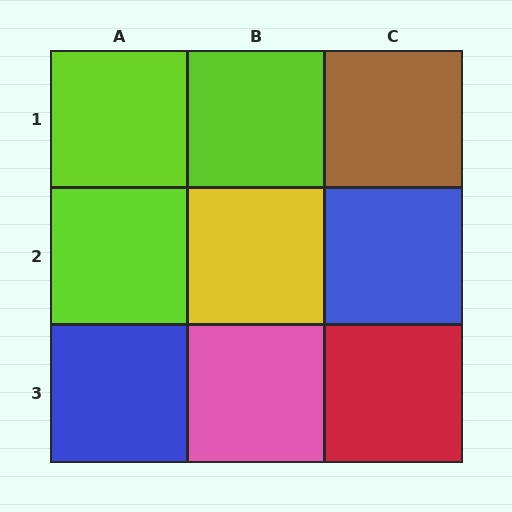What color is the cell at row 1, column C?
Brown.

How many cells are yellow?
1 cell is yellow.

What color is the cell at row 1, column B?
Lime.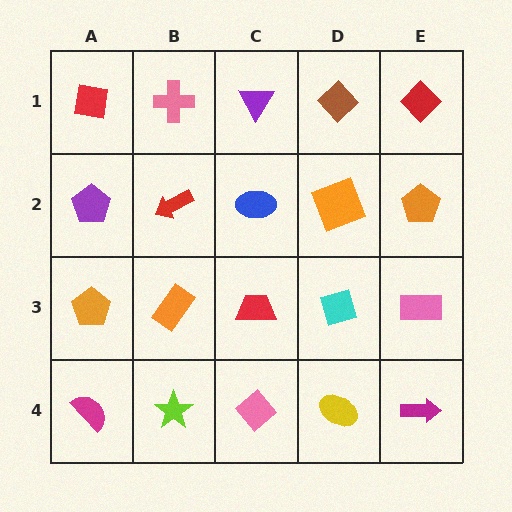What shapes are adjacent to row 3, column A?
A purple pentagon (row 2, column A), a magenta semicircle (row 4, column A), an orange rectangle (row 3, column B).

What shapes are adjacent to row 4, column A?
An orange pentagon (row 3, column A), a lime star (row 4, column B).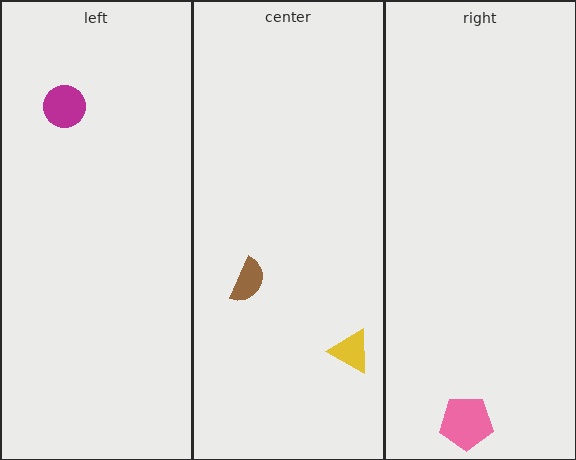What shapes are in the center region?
The yellow triangle, the brown semicircle.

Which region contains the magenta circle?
The left region.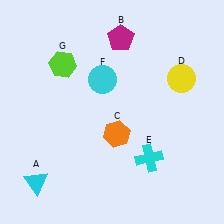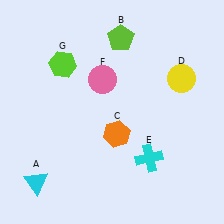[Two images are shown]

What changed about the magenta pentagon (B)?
In Image 1, B is magenta. In Image 2, it changed to lime.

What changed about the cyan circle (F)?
In Image 1, F is cyan. In Image 2, it changed to pink.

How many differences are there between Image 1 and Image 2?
There are 2 differences between the two images.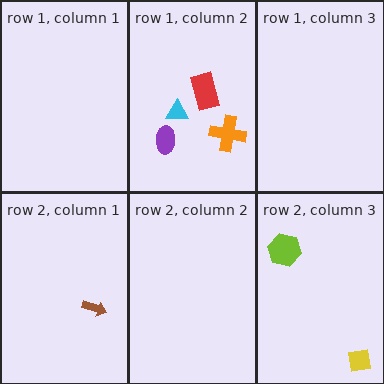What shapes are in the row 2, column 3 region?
The lime hexagon, the yellow square.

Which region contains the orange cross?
The row 1, column 2 region.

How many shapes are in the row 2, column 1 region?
1.